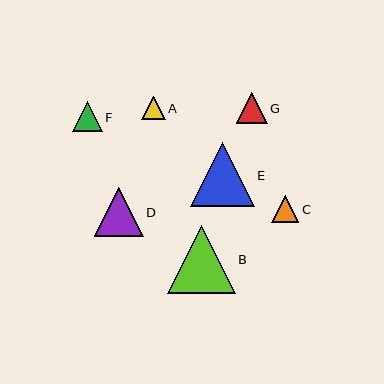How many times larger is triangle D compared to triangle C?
Triangle D is approximately 1.8 times the size of triangle C.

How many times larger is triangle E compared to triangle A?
Triangle E is approximately 2.7 times the size of triangle A.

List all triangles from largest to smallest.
From largest to smallest: B, E, D, G, F, C, A.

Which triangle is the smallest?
Triangle A is the smallest with a size of approximately 23 pixels.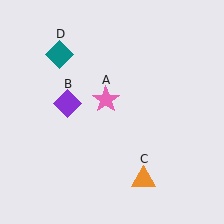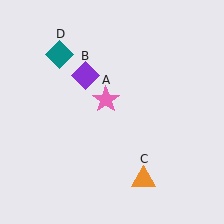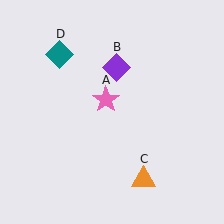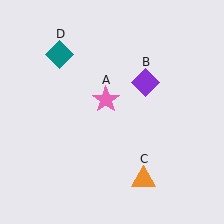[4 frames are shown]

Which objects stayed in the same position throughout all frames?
Pink star (object A) and orange triangle (object C) and teal diamond (object D) remained stationary.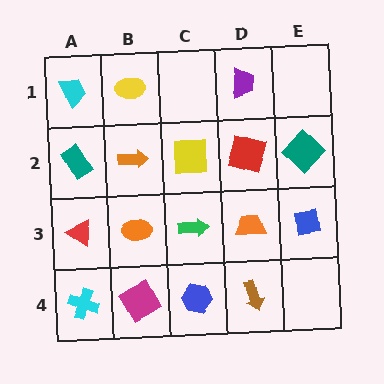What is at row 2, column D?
A red square.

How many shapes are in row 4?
4 shapes.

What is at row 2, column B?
An orange arrow.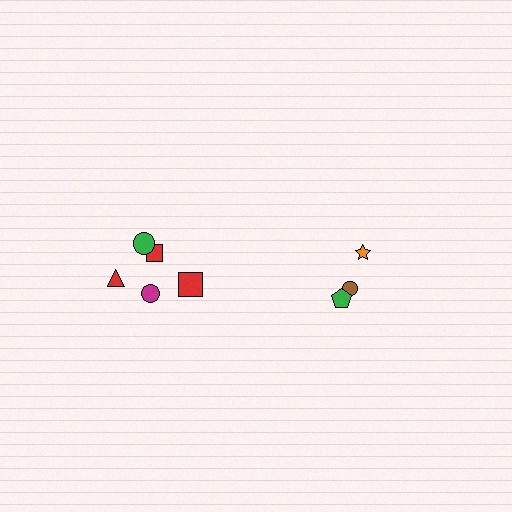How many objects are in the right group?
There are 3 objects.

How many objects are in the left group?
There are 5 objects.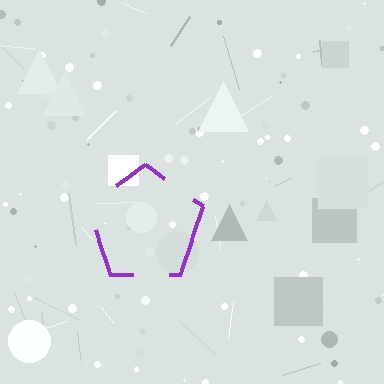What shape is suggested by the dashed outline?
The dashed outline suggests a pentagon.